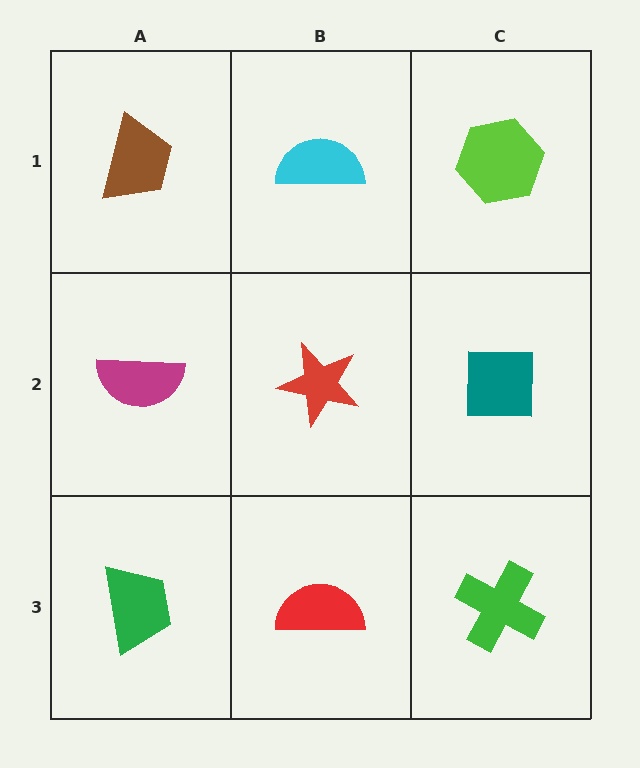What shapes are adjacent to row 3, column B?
A red star (row 2, column B), a green trapezoid (row 3, column A), a green cross (row 3, column C).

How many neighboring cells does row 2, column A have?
3.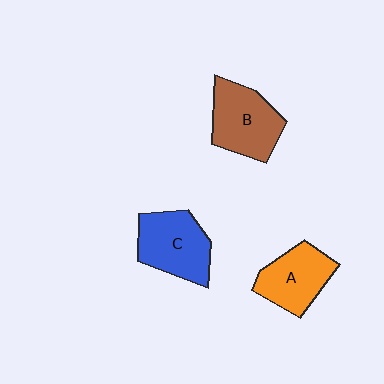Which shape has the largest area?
Shape B (brown).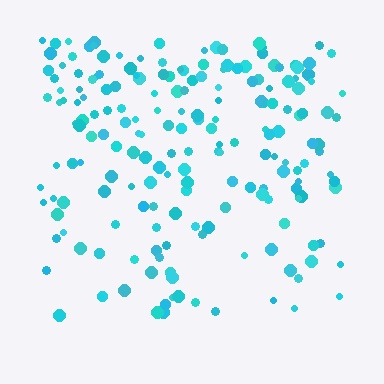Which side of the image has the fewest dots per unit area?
The bottom.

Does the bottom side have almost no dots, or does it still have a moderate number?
Still a moderate number, just noticeably fewer than the top.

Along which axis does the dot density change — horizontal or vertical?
Vertical.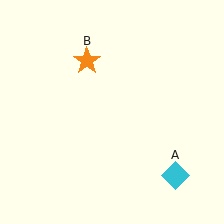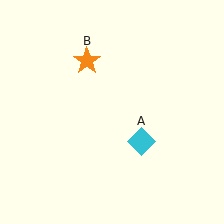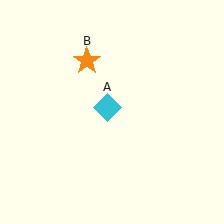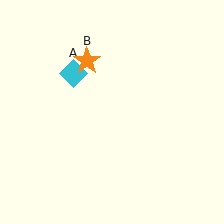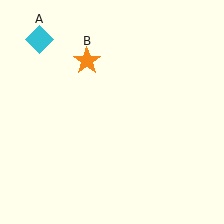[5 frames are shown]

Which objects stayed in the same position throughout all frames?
Orange star (object B) remained stationary.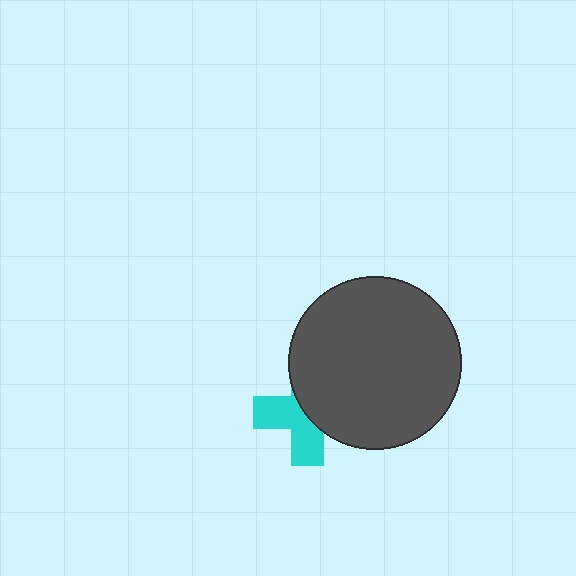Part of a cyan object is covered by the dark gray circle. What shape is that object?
It is a cross.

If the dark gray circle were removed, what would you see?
You would see the complete cyan cross.